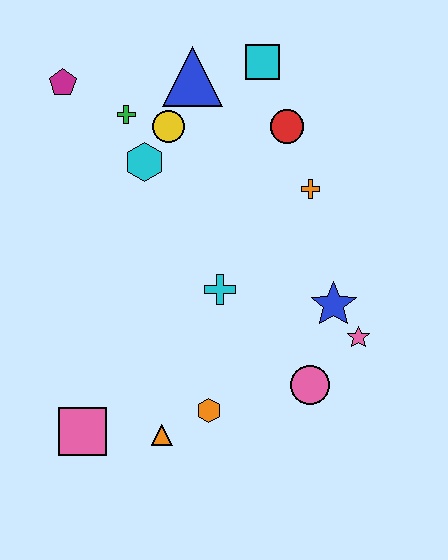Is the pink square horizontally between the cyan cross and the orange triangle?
No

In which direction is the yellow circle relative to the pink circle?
The yellow circle is above the pink circle.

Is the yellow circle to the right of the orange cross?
No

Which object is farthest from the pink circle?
The magenta pentagon is farthest from the pink circle.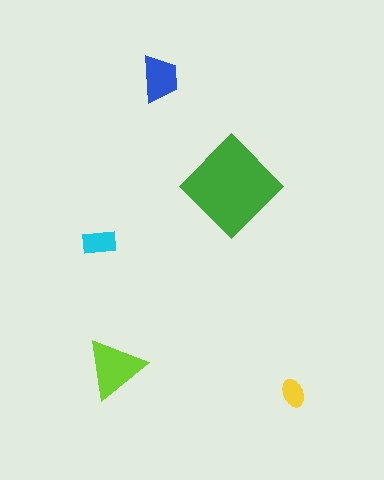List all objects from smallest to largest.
The yellow ellipse, the cyan rectangle, the blue trapezoid, the lime triangle, the green diamond.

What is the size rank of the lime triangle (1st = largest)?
2nd.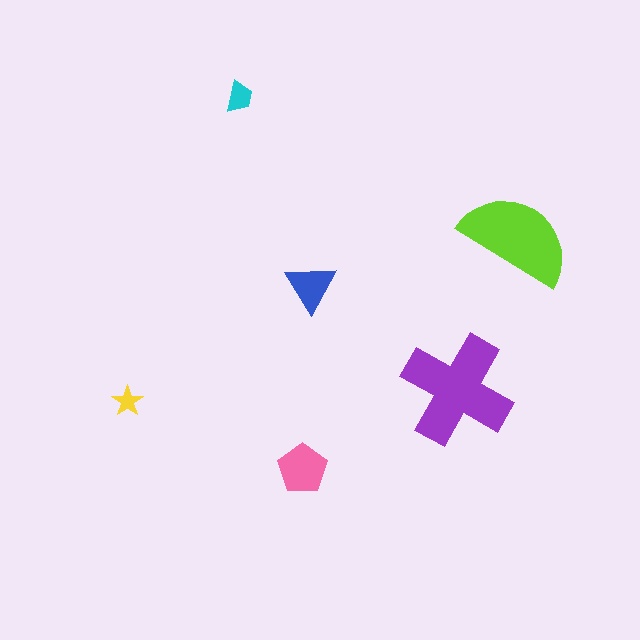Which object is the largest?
The purple cross.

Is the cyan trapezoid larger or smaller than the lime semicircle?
Smaller.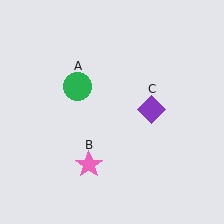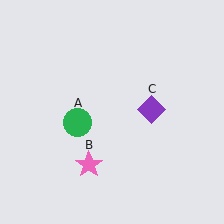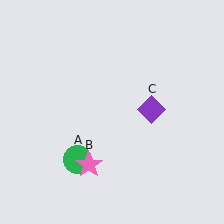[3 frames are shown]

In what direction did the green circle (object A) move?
The green circle (object A) moved down.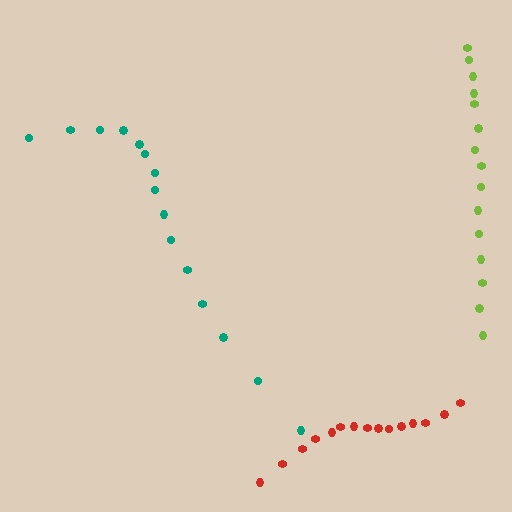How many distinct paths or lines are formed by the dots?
There are 3 distinct paths.